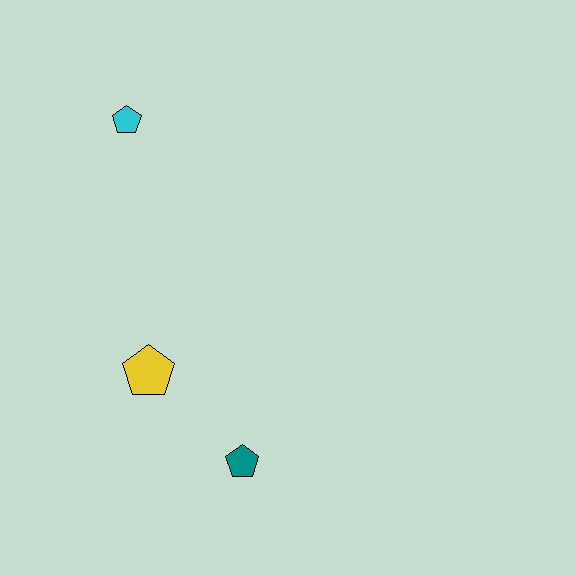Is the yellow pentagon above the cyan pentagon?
No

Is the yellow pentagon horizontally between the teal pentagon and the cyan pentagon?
Yes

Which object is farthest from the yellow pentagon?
The cyan pentagon is farthest from the yellow pentagon.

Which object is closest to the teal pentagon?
The yellow pentagon is closest to the teal pentagon.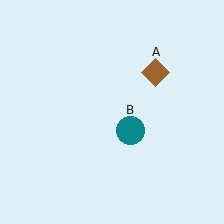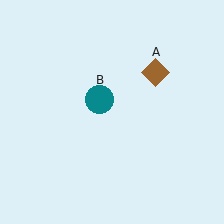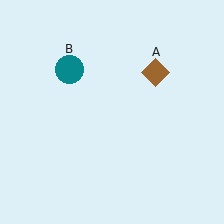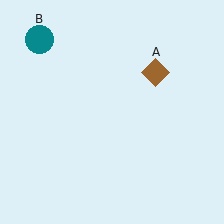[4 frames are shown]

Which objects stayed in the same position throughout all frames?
Brown diamond (object A) remained stationary.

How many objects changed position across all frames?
1 object changed position: teal circle (object B).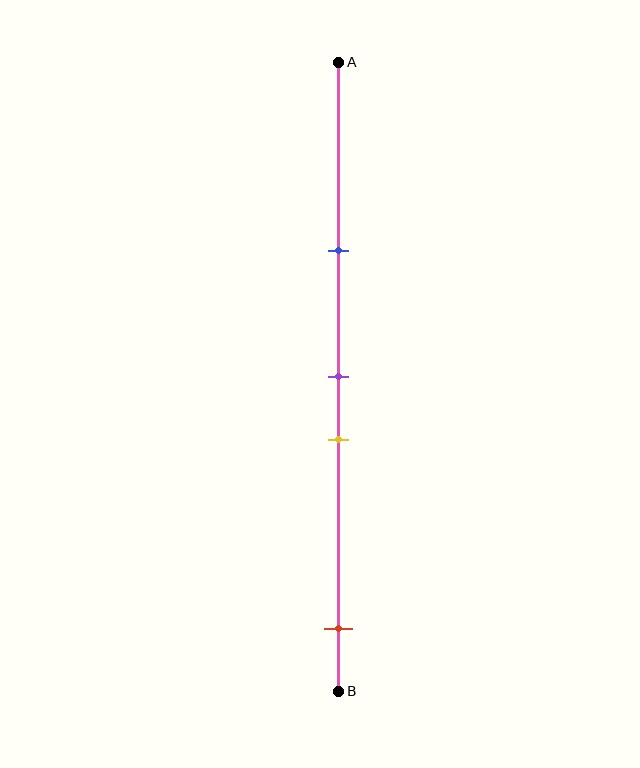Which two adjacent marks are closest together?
The purple and yellow marks are the closest adjacent pair.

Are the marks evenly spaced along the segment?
No, the marks are not evenly spaced.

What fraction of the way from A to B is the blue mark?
The blue mark is approximately 30% (0.3) of the way from A to B.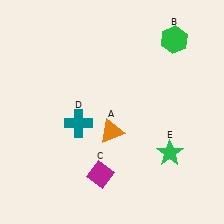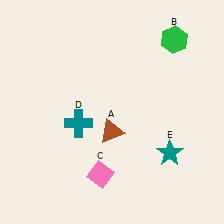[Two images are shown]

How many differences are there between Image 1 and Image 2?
There are 3 differences between the two images.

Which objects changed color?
A changed from orange to brown. C changed from magenta to pink. E changed from green to teal.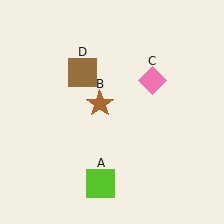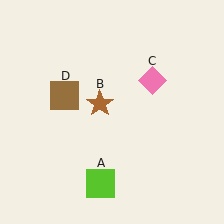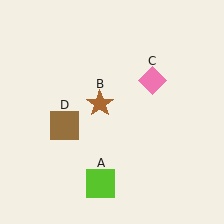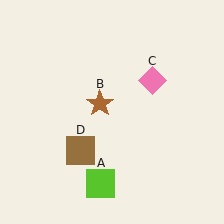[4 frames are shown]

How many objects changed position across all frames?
1 object changed position: brown square (object D).